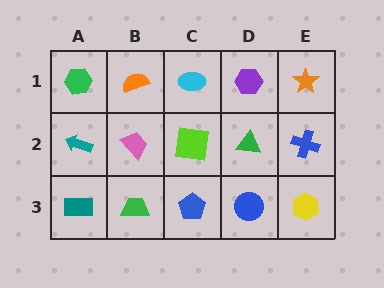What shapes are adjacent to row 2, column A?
A green hexagon (row 1, column A), a teal rectangle (row 3, column A), a pink trapezoid (row 2, column B).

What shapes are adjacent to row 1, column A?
A teal arrow (row 2, column A), an orange semicircle (row 1, column B).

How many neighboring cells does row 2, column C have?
4.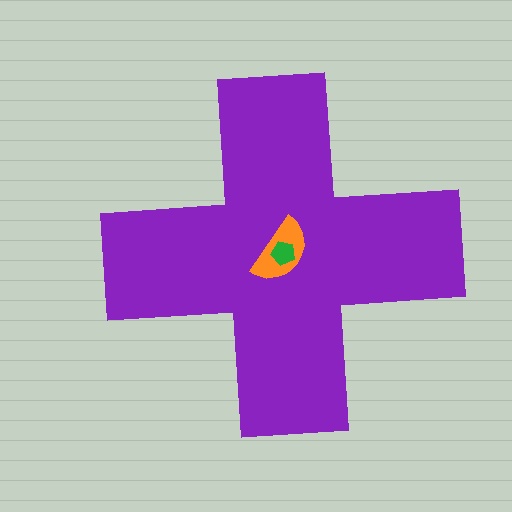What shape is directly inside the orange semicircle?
The green pentagon.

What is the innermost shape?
The green pentagon.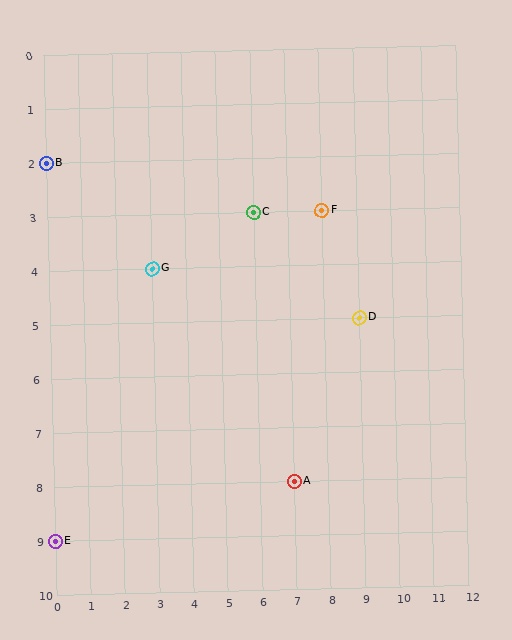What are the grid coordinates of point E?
Point E is at grid coordinates (0, 9).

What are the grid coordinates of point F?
Point F is at grid coordinates (8, 3).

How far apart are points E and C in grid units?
Points E and C are 6 columns and 6 rows apart (about 8.5 grid units diagonally).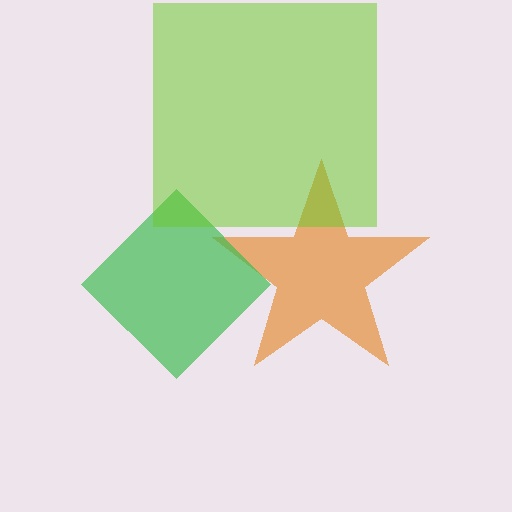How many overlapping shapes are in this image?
There are 3 overlapping shapes in the image.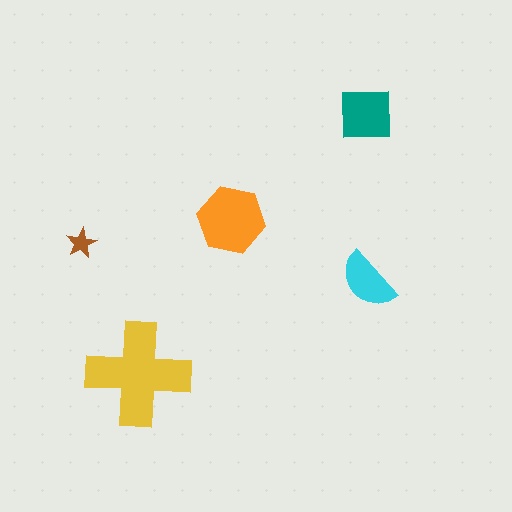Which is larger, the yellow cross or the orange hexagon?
The yellow cross.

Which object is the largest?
The yellow cross.